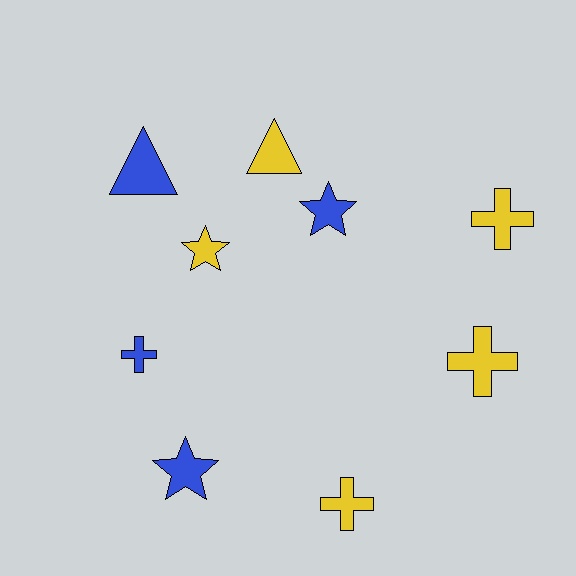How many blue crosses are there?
There is 1 blue cross.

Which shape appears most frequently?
Cross, with 4 objects.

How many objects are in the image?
There are 9 objects.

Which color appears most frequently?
Yellow, with 5 objects.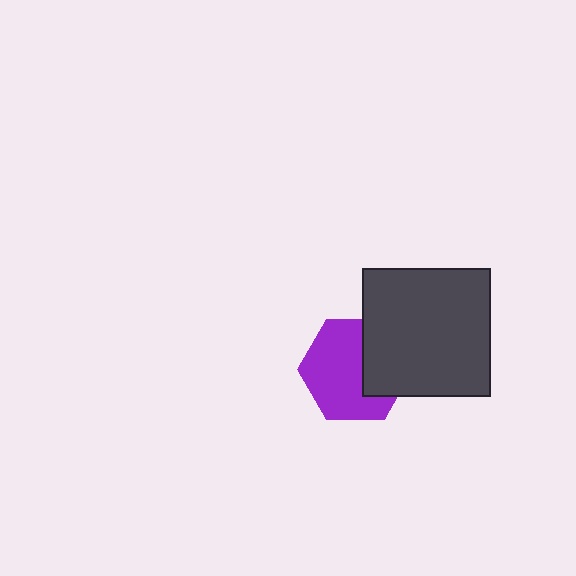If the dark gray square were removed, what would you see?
You would see the complete purple hexagon.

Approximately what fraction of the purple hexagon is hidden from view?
Roughly 35% of the purple hexagon is hidden behind the dark gray square.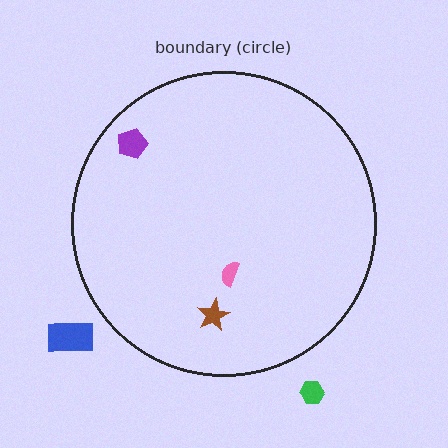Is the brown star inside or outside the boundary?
Inside.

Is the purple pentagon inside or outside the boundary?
Inside.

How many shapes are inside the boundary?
3 inside, 2 outside.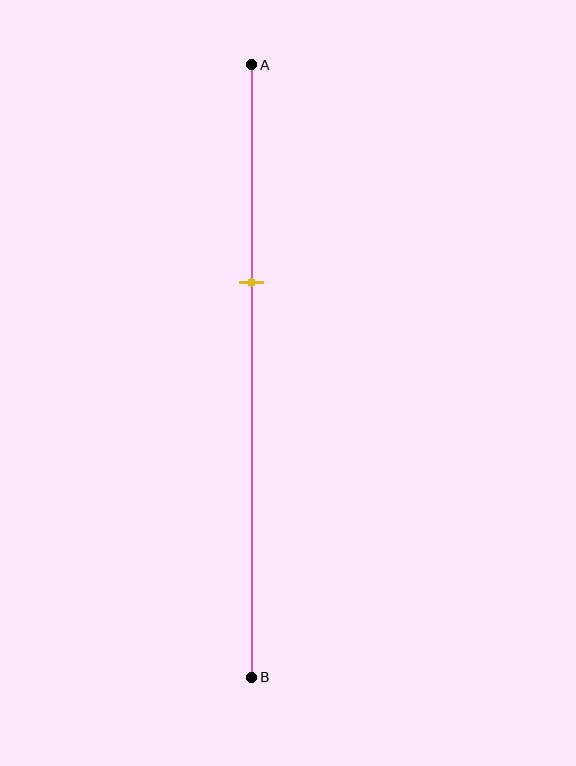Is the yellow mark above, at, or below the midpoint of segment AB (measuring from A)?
The yellow mark is above the midpoint of segment AB.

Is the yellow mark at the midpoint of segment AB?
No, the mark is at about 35% from A, not at the 50% midpoint.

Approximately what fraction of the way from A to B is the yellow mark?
The yellow mark is approximately 35% of the way from A to B.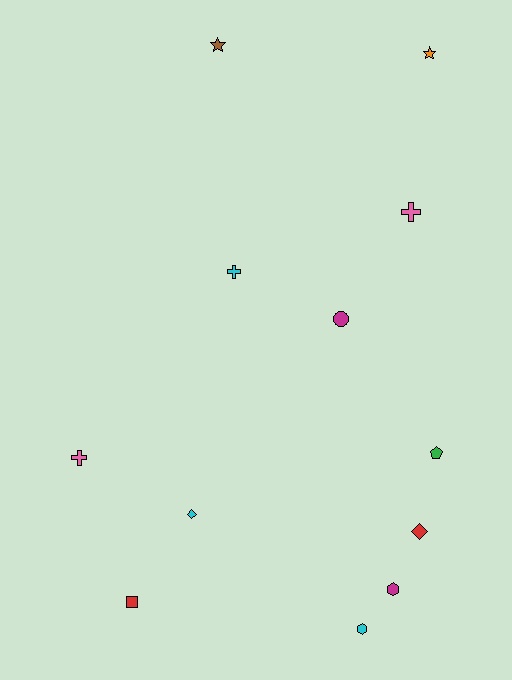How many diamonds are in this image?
There are 2 diamonds.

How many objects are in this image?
There are 12 objects.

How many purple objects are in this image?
There are no purple objects.